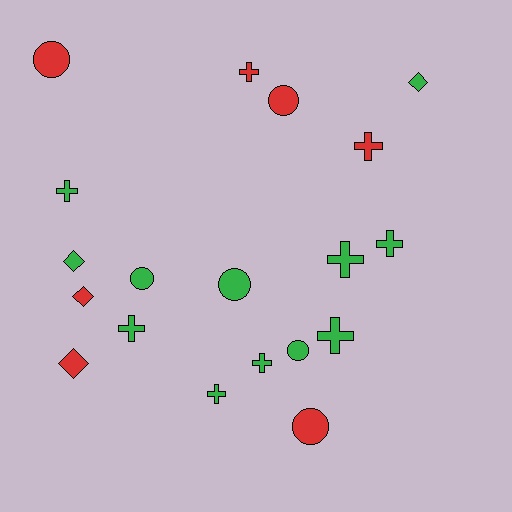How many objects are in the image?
There are 19 objects.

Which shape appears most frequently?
Cross, with 9 objects.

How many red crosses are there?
There are 2 red crosses.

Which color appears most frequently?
Green, with 12 objects.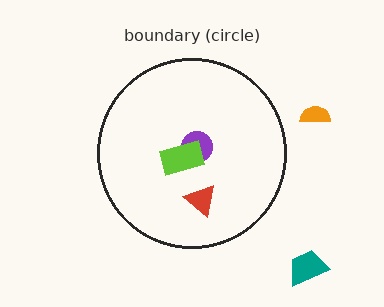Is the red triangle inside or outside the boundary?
Inside.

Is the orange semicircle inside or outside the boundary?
Outside.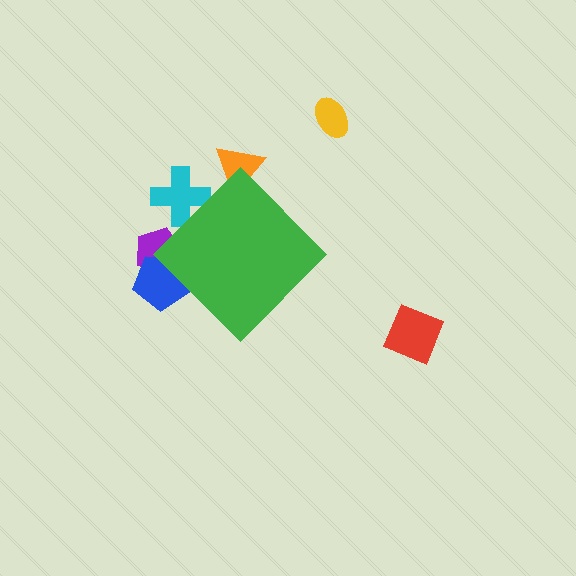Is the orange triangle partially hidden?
Yes, the orange triangle is partially hidden behind the green diamond.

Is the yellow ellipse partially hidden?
No, the yellow ellipse is fully visible.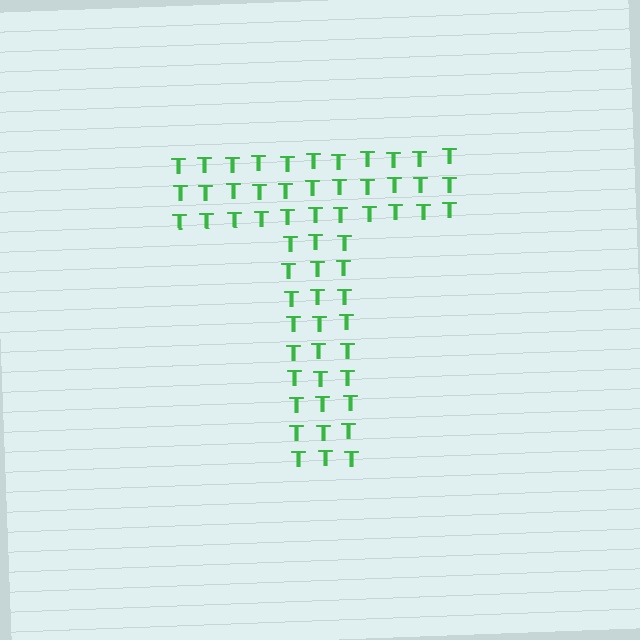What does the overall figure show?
The overall figure shows the letter T.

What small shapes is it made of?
It is made of small letter T's.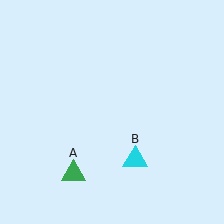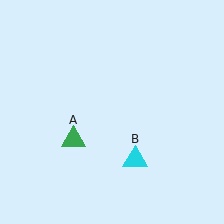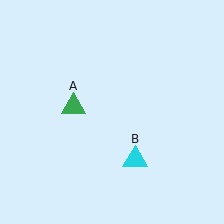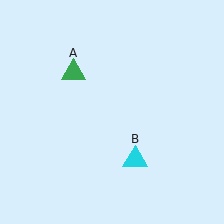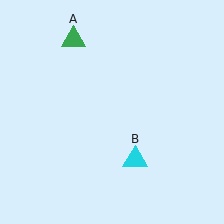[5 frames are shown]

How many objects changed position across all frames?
1 object changed position: green triangle (object A).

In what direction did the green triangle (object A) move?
The green triangle (object A) moved up.